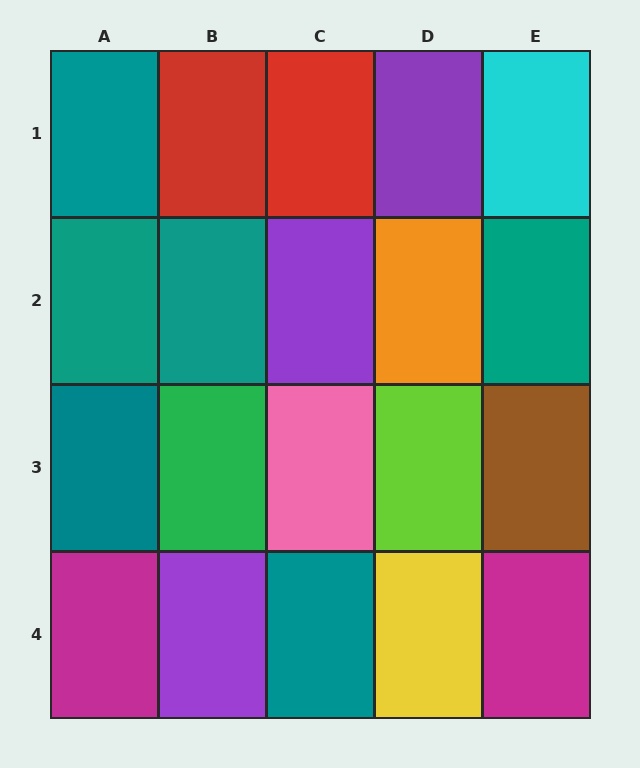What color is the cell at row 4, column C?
Teal.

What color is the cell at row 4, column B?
Purple.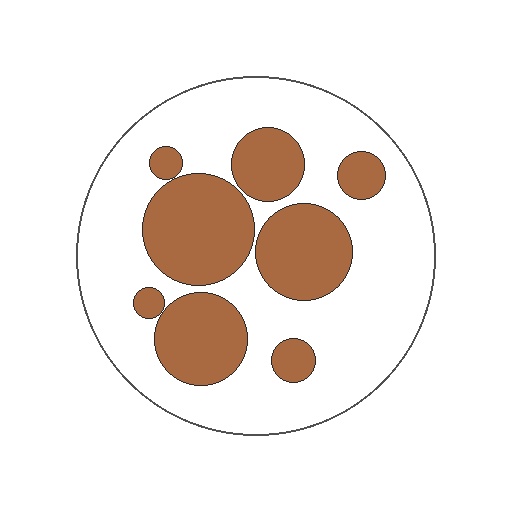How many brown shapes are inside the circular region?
8.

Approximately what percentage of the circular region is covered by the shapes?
Approximately 35%.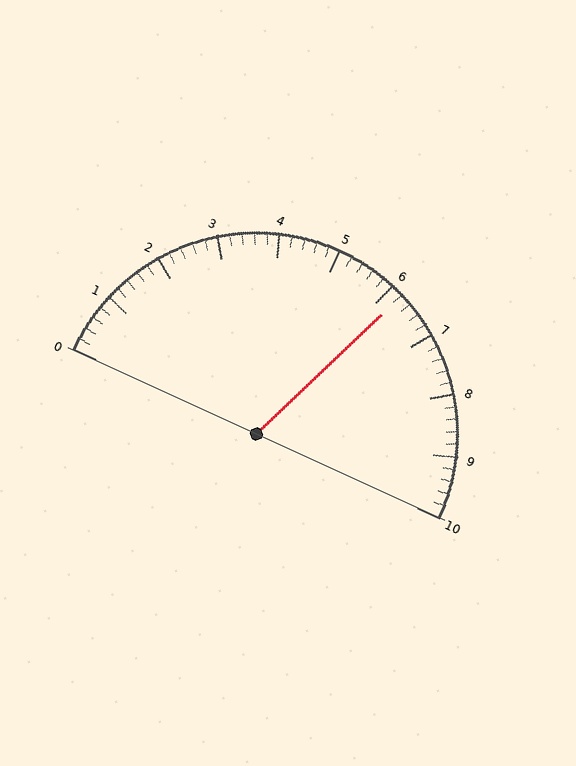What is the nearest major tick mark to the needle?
The nearest major tick mark is 6.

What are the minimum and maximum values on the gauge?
The gauge ranges from 0 to 10.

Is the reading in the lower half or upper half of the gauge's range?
The reading is in the upper half of the range (0 to 10).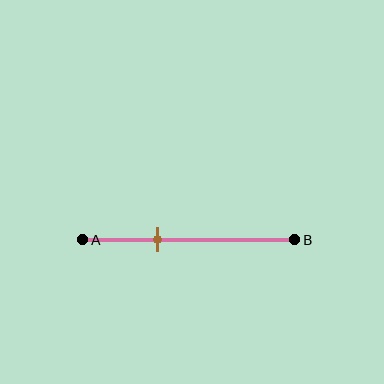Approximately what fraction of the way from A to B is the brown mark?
The brown mark is approximately 35% of the way from A to B.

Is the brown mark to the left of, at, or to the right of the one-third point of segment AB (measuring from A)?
The brown mark is approximately at the one-third point of segment AB.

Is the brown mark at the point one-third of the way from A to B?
Yes, the mark is approximately at the one-third point.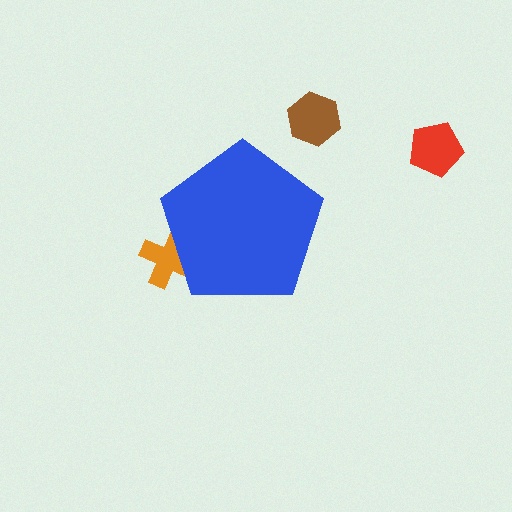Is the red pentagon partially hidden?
No, the red pentagon is fully visible.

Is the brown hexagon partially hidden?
No, the brown hexagon is fully visible.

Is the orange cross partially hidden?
Yes, the orange cross is partially hidden behind the blue pentagon.